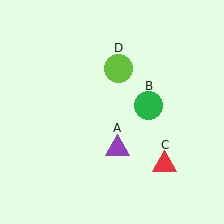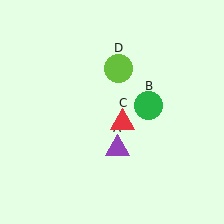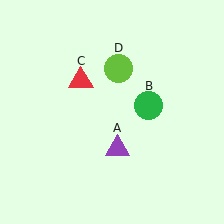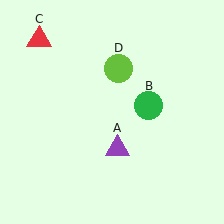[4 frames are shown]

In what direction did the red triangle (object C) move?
The red triangle (object C) moved up and to the left.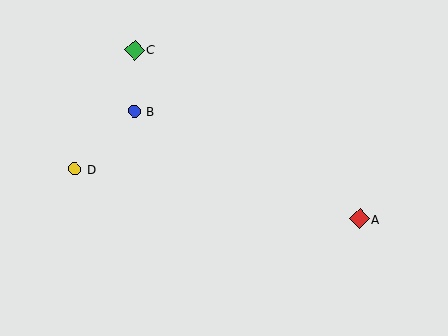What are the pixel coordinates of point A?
Point A is at (359, 219).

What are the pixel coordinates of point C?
Point C is at (135, 50).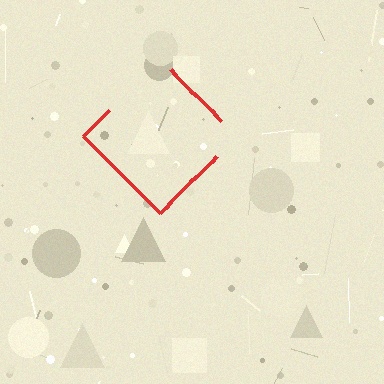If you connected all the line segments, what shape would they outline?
They would outline a diamond.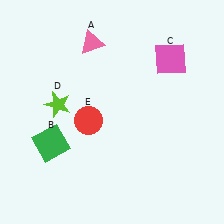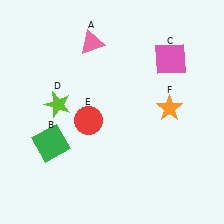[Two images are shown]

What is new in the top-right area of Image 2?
An orange star (F) was added in the top-right area of Image 2.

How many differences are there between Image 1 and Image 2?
There is 1 difference between the two images.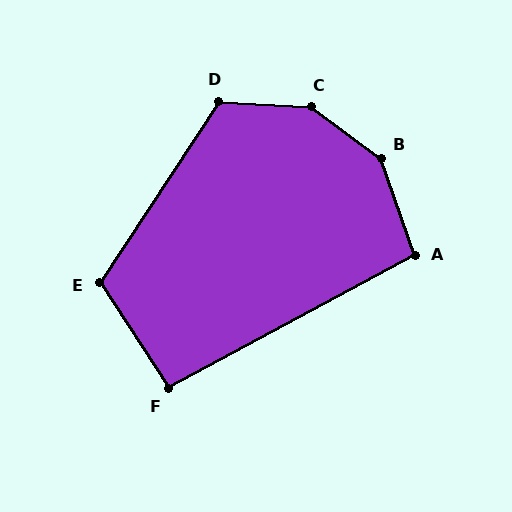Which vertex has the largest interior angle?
C, at approximately 147 degrees.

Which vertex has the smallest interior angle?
F, at approximately 95 degrees.